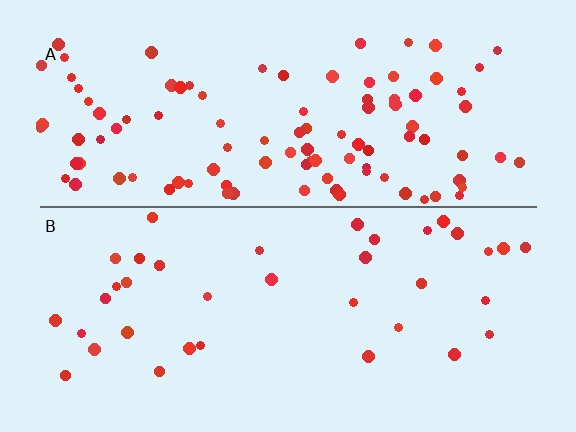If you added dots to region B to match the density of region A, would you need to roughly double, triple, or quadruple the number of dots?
Approximately triple.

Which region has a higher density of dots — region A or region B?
A (the top).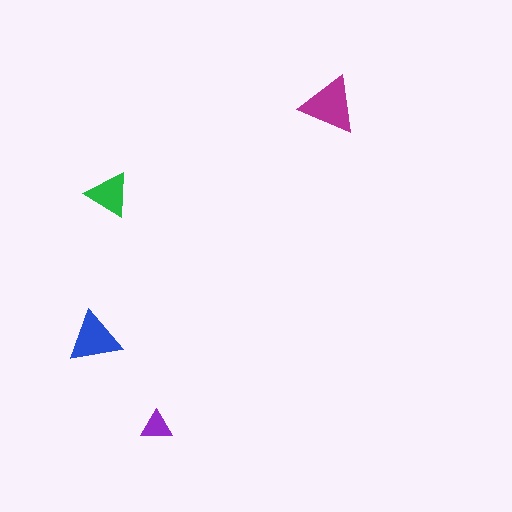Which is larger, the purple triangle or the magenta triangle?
The magenta one.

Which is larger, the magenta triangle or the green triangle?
The magenta one.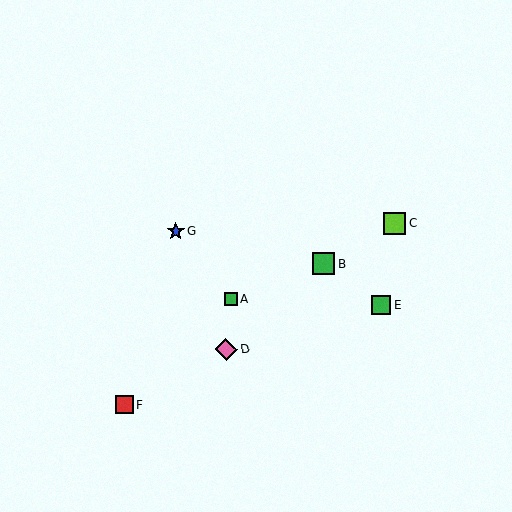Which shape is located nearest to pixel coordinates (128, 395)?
The red square (labeled F) at (124, 404) is nearest to that location.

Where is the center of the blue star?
The center of the blue star is at (176, 232).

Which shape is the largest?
The lime square (labeled C) is the largest.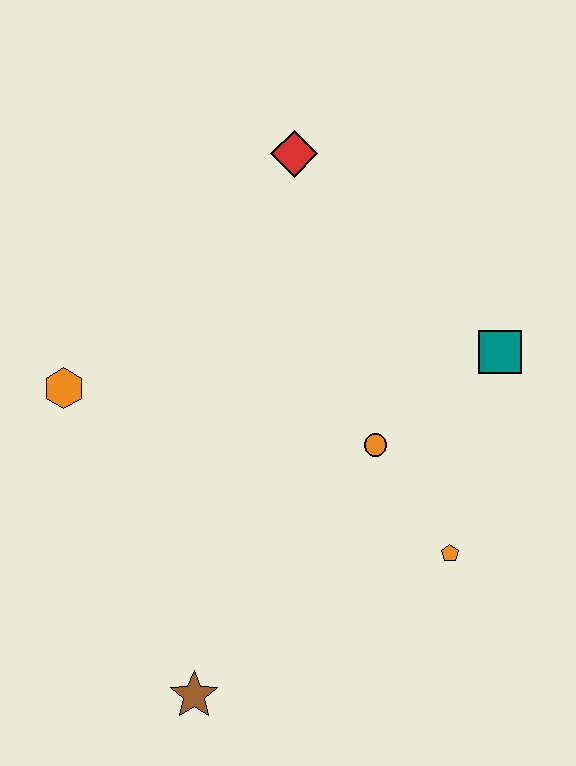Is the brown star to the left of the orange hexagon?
No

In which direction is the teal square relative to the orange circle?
The teal square is to the right of the orange circle.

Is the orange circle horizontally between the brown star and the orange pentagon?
Yes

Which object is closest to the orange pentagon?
The orange circle is closest to the orange pentagon.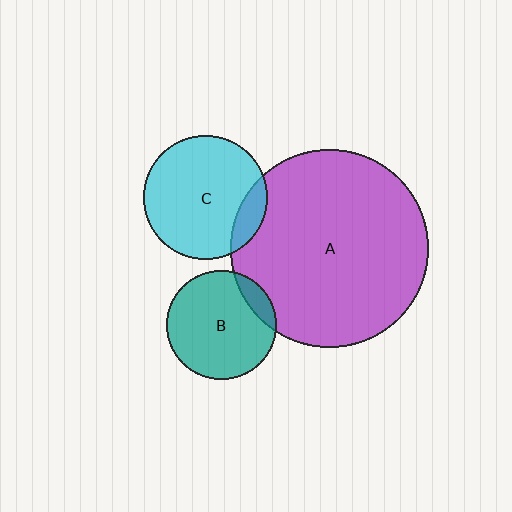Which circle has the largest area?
Circle A (purple).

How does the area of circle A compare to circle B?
Approximately 3.3 times.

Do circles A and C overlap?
Yes.